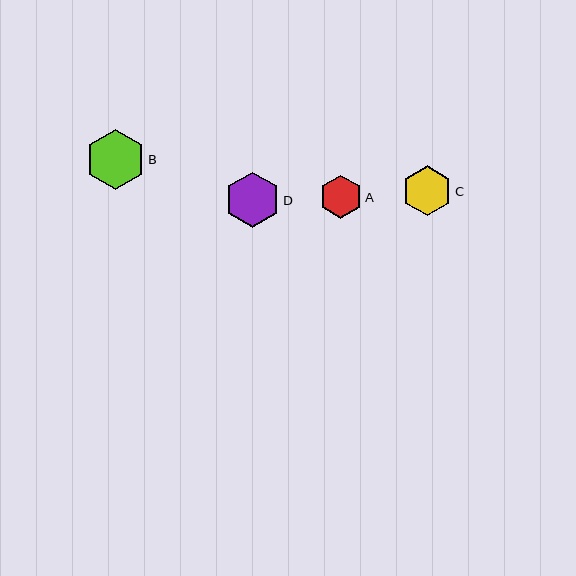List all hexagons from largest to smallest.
From largest to smallest: B, D, C, A.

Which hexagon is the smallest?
Hexagon A is the smallest with a size of approximately 43 pixels.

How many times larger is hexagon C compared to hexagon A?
Hexagon C is approximately 1.2 times the size of hexagon A.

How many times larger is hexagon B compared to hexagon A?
Hexagon B is approximately 1.4 times the size of hexagon A.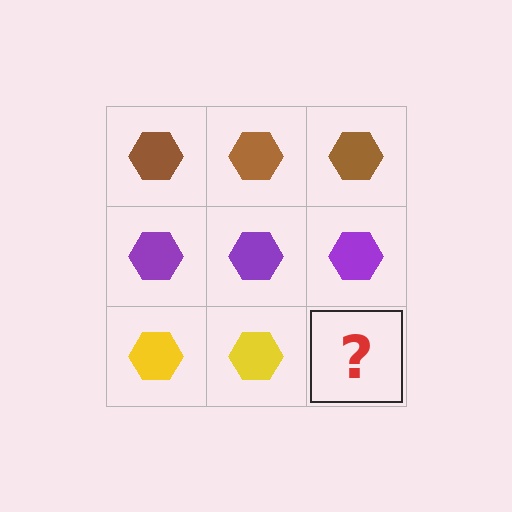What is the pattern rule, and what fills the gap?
The rule is that each row has a consistent color. The gap should be filled with a yellow hexagon.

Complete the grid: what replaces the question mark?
The question mark should be replaced with a yellow hexagon.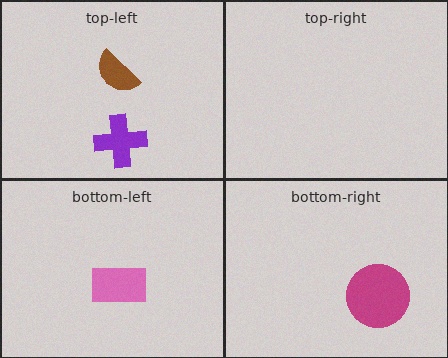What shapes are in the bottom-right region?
The magenta circle.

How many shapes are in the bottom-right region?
1.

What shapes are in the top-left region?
The purple cross, the brown semicircle.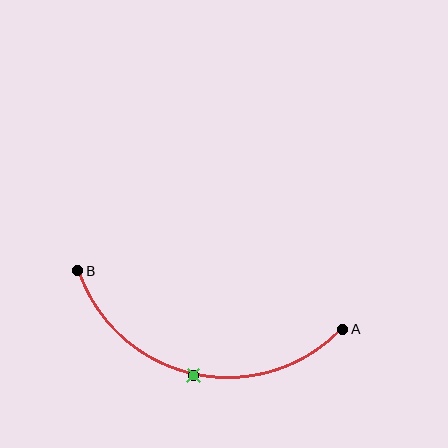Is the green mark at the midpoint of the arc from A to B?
Yes. The green mark lies on the arc at equal arc-length from both A and B — it is the arc midpoint.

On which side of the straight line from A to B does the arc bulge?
The arc bulges below the straight line connecting A and B.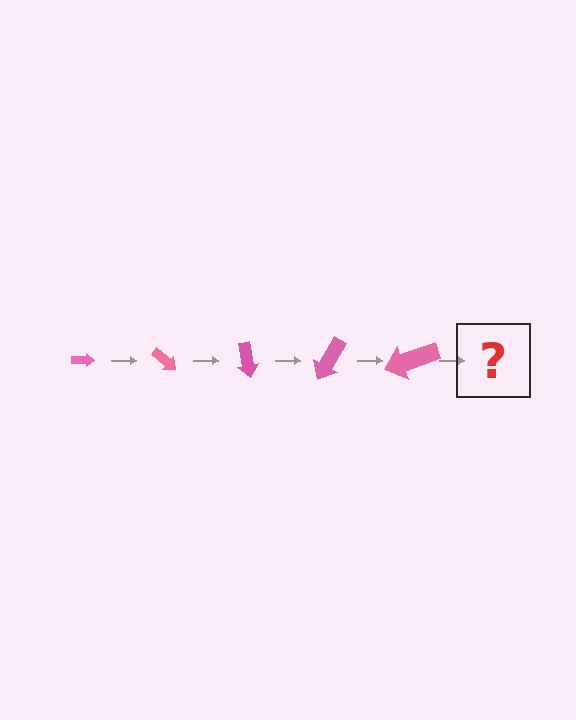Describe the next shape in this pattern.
It should be an arrow, larger than the previous one and rotated 200 degrees from the start.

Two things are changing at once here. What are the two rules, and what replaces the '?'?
The two rules are that the arrow grows larger each step and it rotates 40 degrees each step. The '?' should be an arrow, larger than the previous one and rotated 200 degrees from the start.